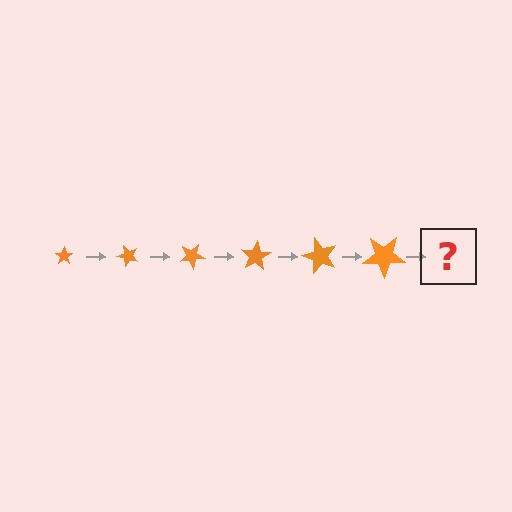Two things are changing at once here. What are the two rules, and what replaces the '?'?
The two rules are that the star grows larger each step and it rotates 50 degrees each step. The '?' should be a star, larger than the previous one and rotated 300 degrees from the start.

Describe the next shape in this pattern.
It should be a star, larger than the previous one and rotated 300 degrees from the start.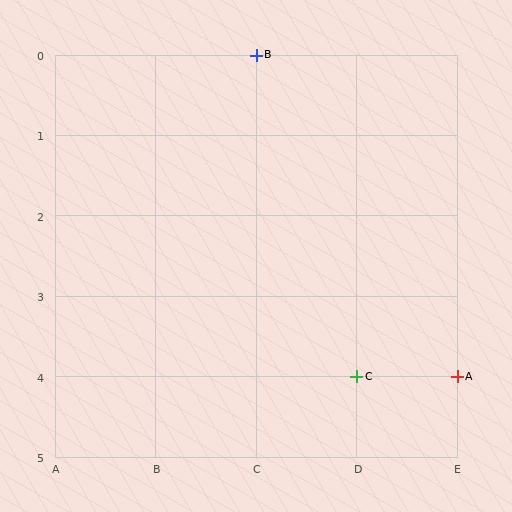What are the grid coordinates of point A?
Point A is at grid coordinates (E, 4).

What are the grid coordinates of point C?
Point C is at grid coordinates (D, 4).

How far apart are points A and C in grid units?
Points A and C are 1 column apart.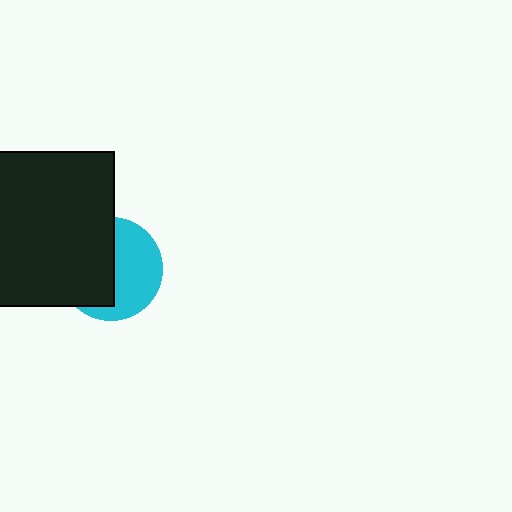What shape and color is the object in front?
The object in front is a black square.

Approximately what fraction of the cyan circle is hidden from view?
Roughly 51% of the cyan circle is hidden behind the black square.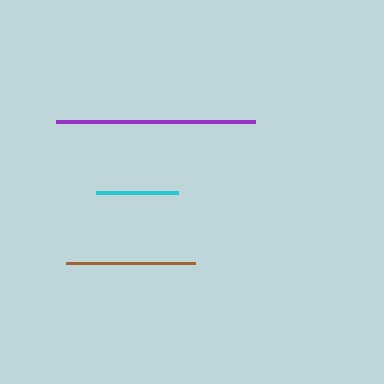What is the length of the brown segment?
The brown segment is approximately 128 pixels long.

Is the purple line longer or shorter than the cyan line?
The purple line is longer than the cyan line.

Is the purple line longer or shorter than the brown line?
The purple line is longer than the brown line.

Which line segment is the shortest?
The cyan line is the shortest at approximately 83 pixels.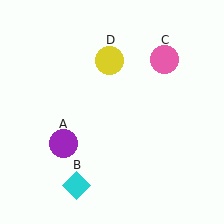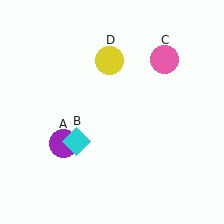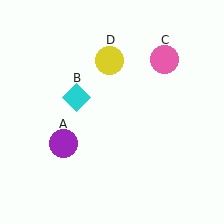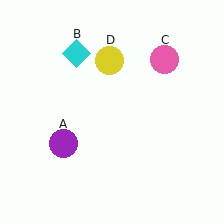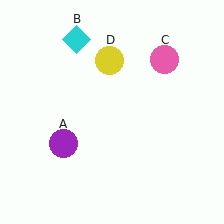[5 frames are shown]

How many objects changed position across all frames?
1 object changed position: cyan diamond (object B).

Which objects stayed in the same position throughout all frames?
Purple circle (object A) and pink circle (object C) and yellow circle (object D) remained stationary.